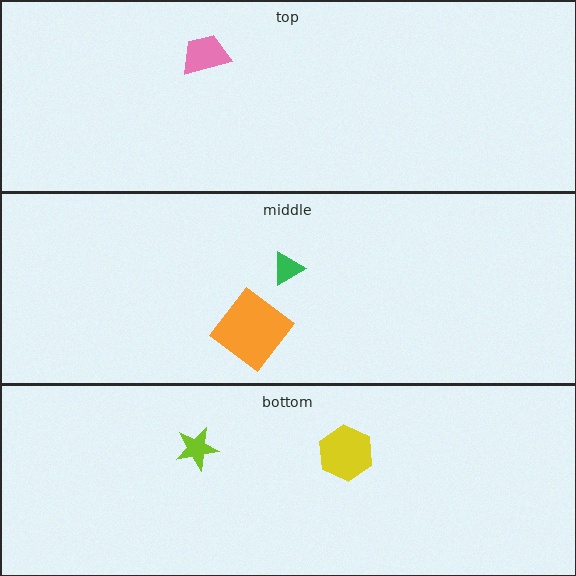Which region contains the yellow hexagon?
The bottom region.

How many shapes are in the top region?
1.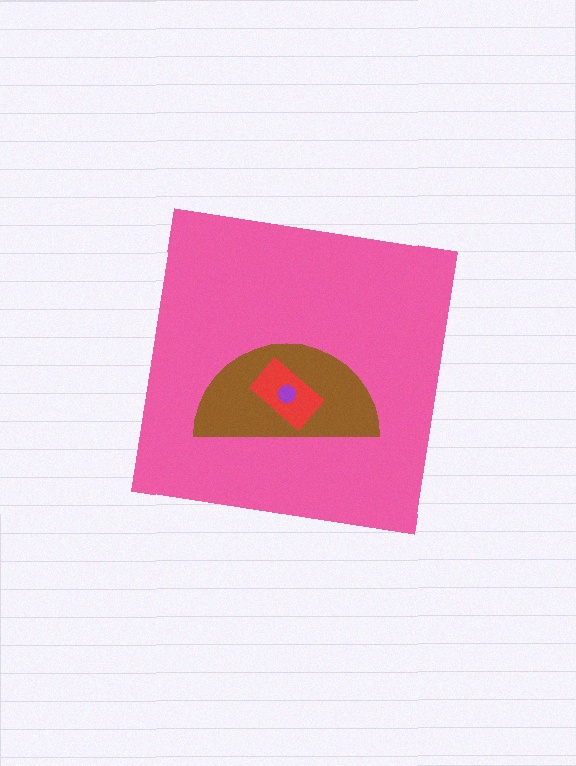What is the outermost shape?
The pink square.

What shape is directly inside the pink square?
The brown semicircle.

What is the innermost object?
The purple circle.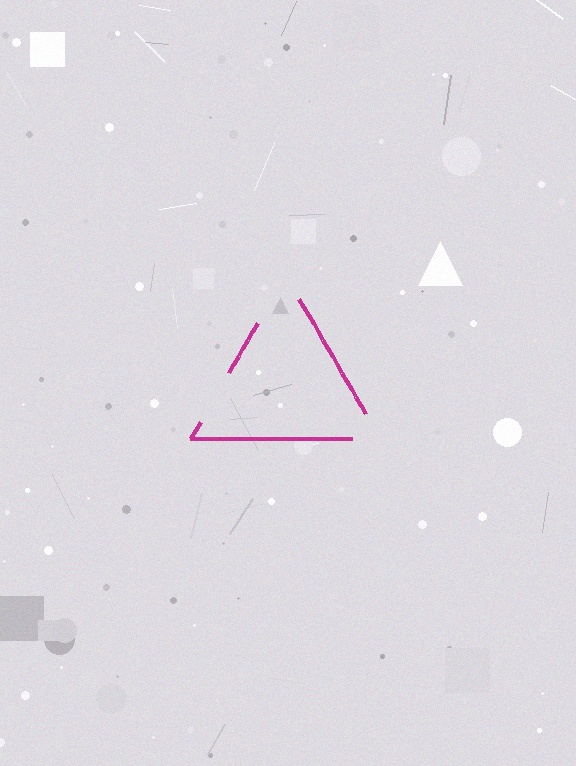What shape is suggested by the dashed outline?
The dashed outline suggests a triangle.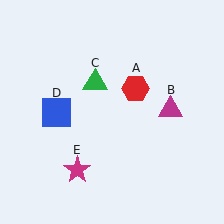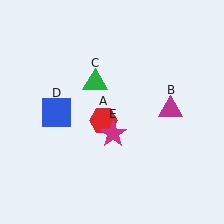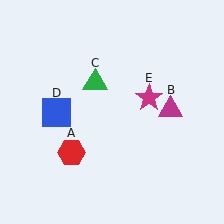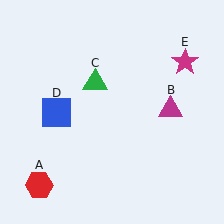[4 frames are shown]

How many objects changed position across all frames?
2 objects changed position: red hexagon (object A), magenta star (object E).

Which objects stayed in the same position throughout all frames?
Magenta triangle (object B) and green triangle (object C) and blue square (object D) remained stationary.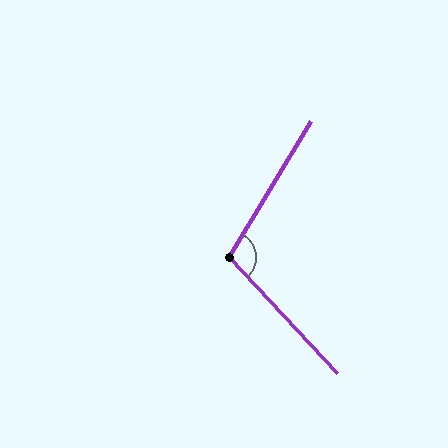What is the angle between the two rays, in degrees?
Approximately 106 degrees.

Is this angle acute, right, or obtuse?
It is obtuse.